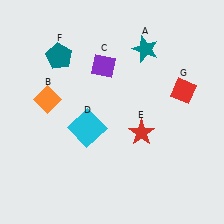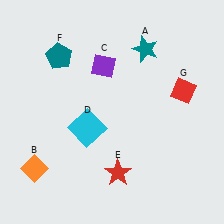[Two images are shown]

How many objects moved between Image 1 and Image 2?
2 objects moved between the two images.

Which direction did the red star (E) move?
The red star (E) moved down.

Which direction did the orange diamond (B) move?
The orange diamond (B) moved down.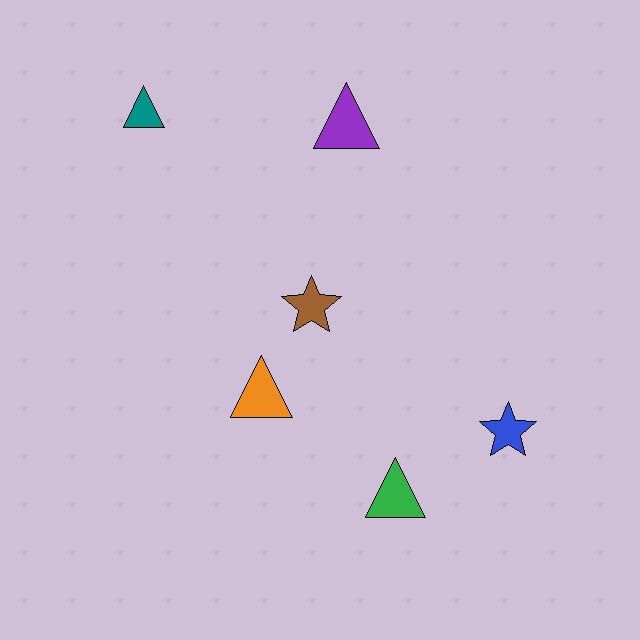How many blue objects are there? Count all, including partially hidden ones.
There is 1 blue object.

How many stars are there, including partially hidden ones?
There are 2 stars.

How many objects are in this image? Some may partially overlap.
There are 6 objects.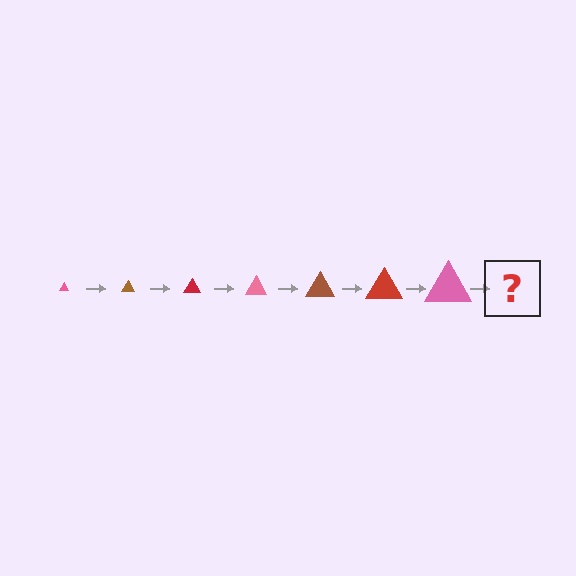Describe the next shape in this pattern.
It should be a brown triangle, larger than the previous one.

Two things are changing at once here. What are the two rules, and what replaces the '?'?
The two rules are that the triangle grows larger each step and the color cycles through pink, brown, and red. The '?' should be a brown triangle, larger than the previous one.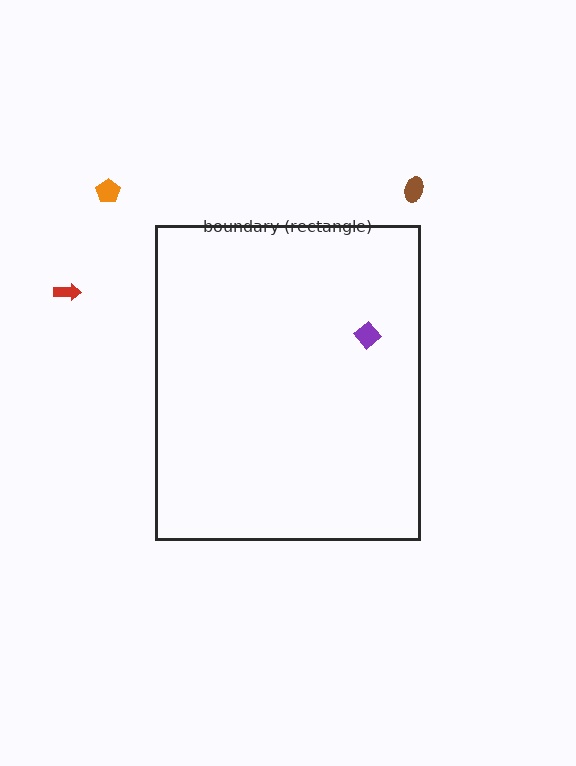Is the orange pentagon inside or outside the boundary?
Outside.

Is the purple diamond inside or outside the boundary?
Inside.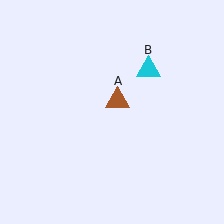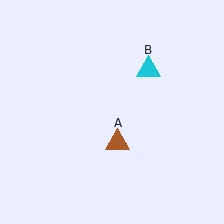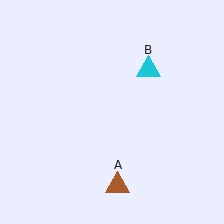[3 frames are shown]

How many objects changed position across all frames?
1 object changed position: brown triangle (object A).